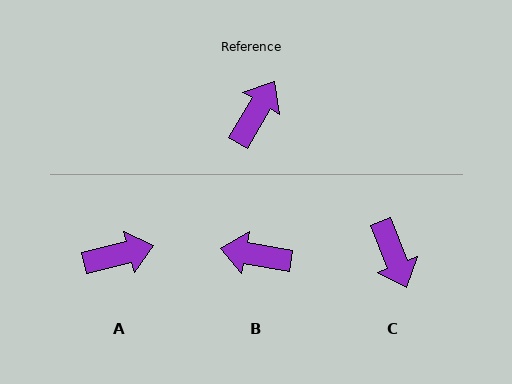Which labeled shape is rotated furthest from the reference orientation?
C, about 128 degrees away.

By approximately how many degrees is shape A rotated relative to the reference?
Approximately 45 degrees clockwise.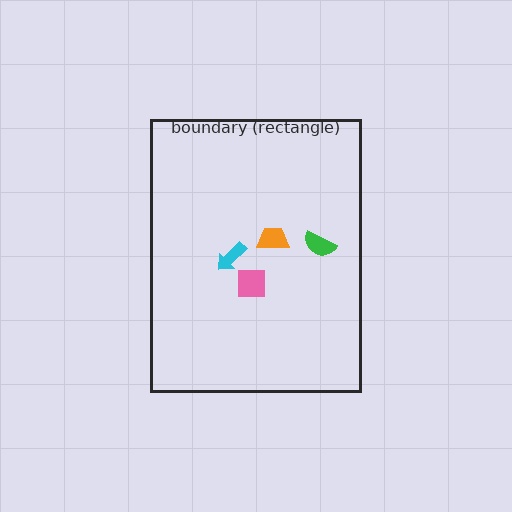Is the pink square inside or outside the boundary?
Inside.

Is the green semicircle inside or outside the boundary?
Inside.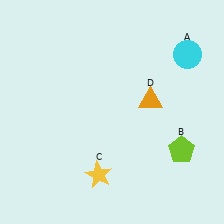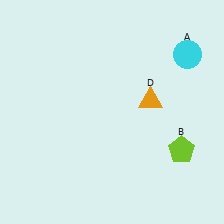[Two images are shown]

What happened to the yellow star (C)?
The yellow star (C) was removed in Image 2. It was in the bottom-left area of Image 1.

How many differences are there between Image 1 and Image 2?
There is 1 difference between the two images.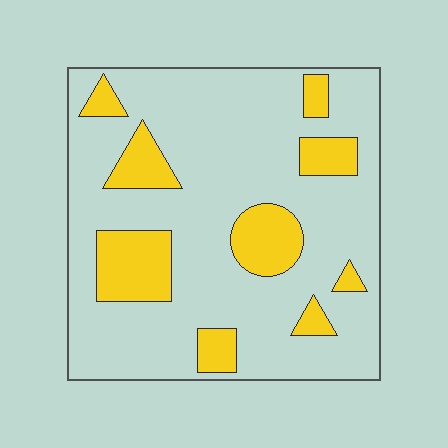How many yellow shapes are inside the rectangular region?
9.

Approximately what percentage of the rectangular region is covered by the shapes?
Approximately 20%.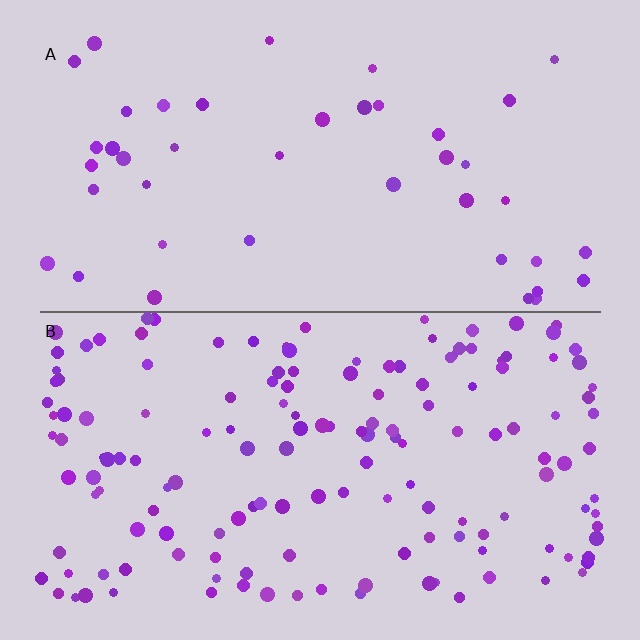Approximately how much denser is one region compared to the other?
Approximately 3.6× — region B over region A.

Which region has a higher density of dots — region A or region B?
B (the bottom).